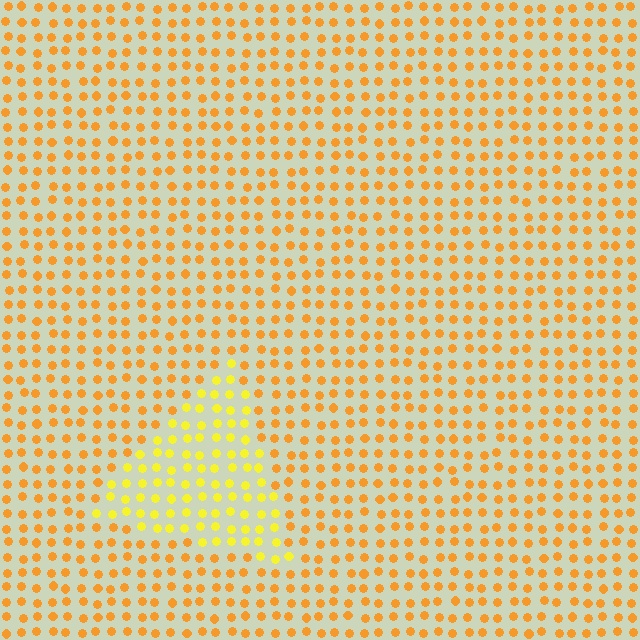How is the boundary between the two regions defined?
The boundary is defined purely by a slight shift in hue (about 27 degrees). Spacing, size, and orientation are identical on both sides.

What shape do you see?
I see a triangle.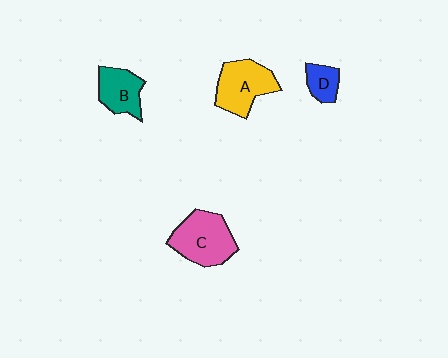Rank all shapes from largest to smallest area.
From largest to smallest: C (pink), A (yellow), B (teal), D (blue).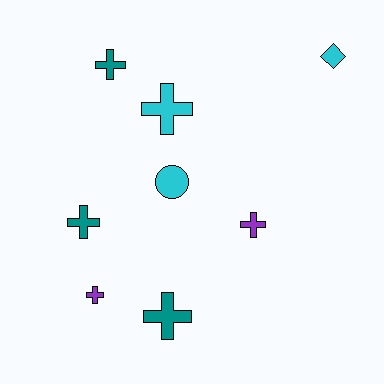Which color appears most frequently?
Cyan, with 3 objects.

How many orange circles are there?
There are no orange circles.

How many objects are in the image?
There are 8 objects.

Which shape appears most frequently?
Cross, with 6 objects.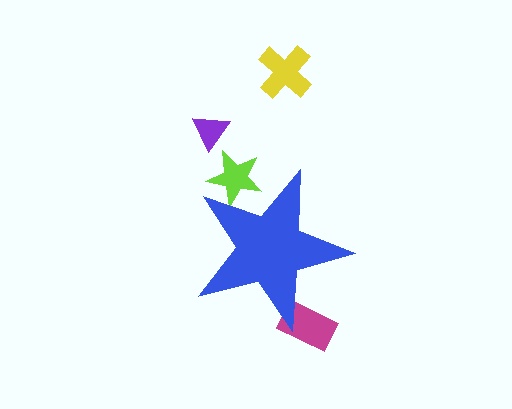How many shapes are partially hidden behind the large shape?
2 shapes are partially hidden.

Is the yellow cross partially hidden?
No, the yellow cross is fully visible.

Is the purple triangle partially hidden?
No, the purple triangle is fully visible.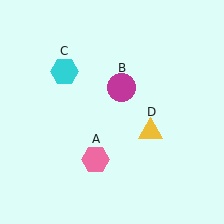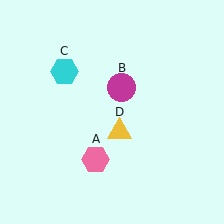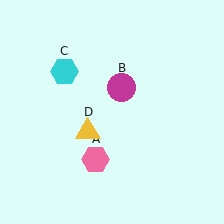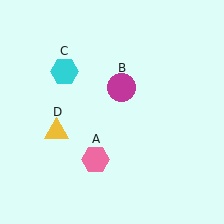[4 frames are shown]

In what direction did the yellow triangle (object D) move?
The yellow triangle (object D) moved left.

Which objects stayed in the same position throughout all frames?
Pink hexagon (object A) and magenta circle (object B) and cyan hexagon (object C) remained stationary.